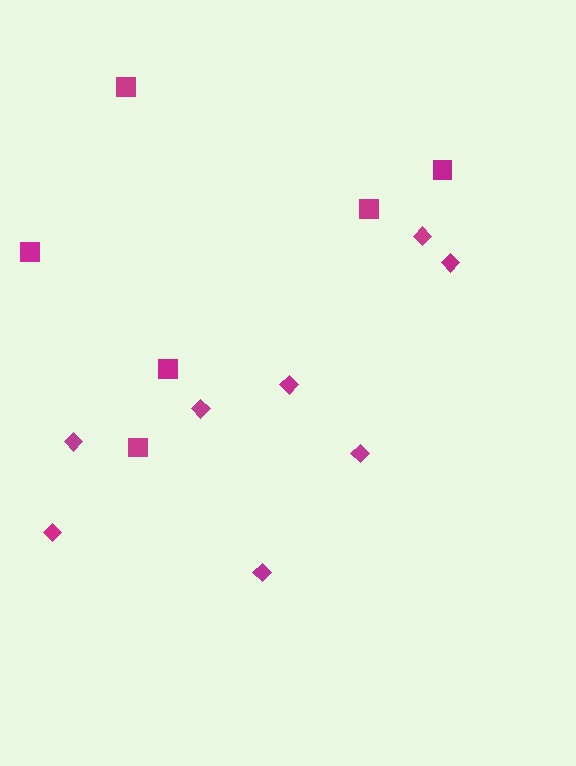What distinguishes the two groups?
There are 2 groups: one group of diamonds (8) and one group of squares (6).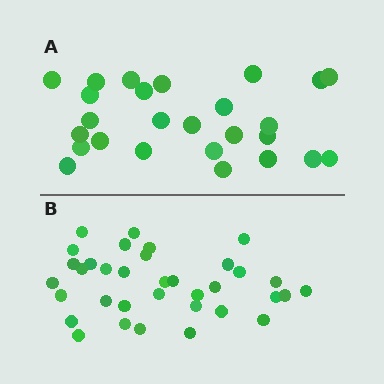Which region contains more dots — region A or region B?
Region B (the bottom region) has more dots.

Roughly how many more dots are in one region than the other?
Region B has roughly 8 or so more dots than region A.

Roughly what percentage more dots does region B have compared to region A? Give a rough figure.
About 35% more.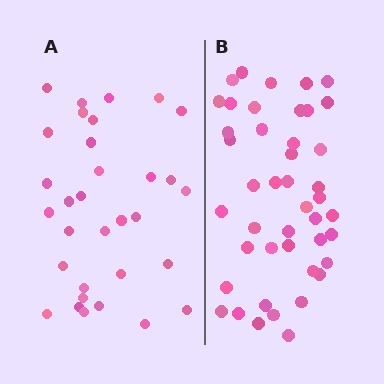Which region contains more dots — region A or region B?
Region B (the right region) has more dots.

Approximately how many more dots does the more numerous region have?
Region B has roughly 12 or so more dots than region A.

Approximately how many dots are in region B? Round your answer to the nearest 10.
About 40 dots. (The exact count is 44, which rounds to 40.)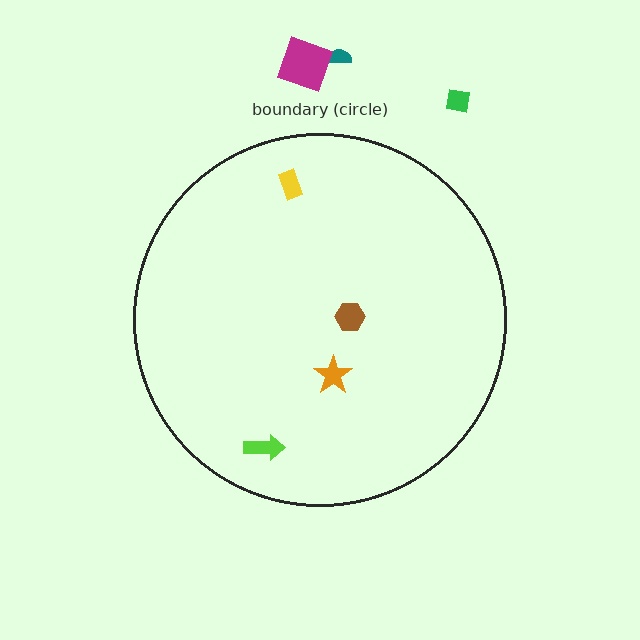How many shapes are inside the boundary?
4 inside, 3 outside.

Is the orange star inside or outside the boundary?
Inside.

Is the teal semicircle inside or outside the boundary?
Outside.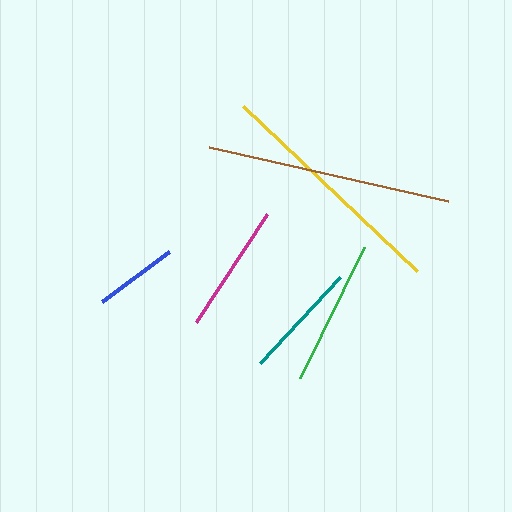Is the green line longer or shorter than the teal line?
The green line is longer than the teal line.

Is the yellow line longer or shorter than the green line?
The yellow line is longer than the green line.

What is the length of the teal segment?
The teal segment is approximately 118 pixels long.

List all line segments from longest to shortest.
From longest to shortest: brown, yellow, green, magenta, teal, blue.